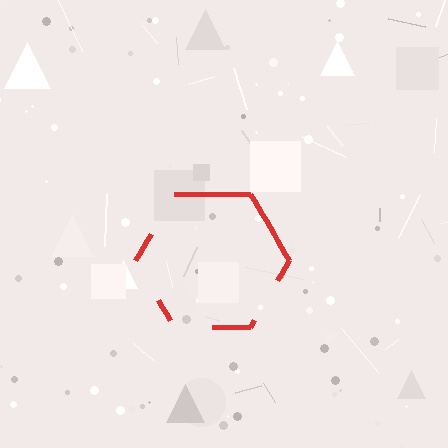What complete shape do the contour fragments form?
The contour fragments form a hexagon.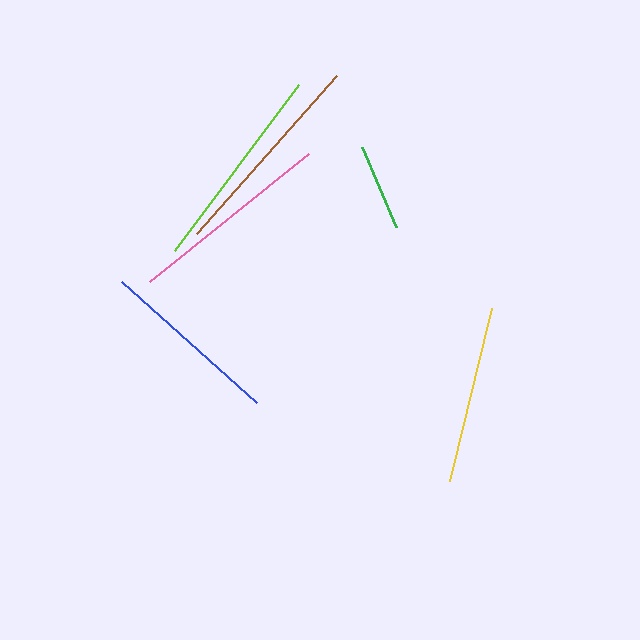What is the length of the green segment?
The green segment is approximately 87 pixels long.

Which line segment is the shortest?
The green line is the shortest at approximately 87 pixels.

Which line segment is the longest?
The brown line is the longest at approximately 210 pixels.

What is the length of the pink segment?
The pink segment is approximately 204 pixels long.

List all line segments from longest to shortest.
From longest to shortest: brown, lime, pink, blue, yellow, green.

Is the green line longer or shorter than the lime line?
The lime line is longer than the green line.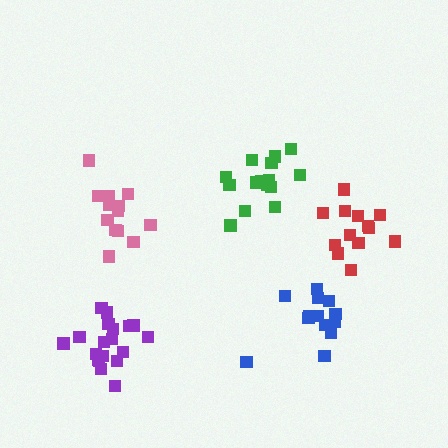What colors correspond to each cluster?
The clusters are colored: red, pink, green, blue, purple.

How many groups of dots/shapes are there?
There are 5 groups.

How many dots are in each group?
Group 1: 13 dots, Group 2: 13 dots, Group 3: 15 dots, Group 4: 13 dots, Group 5: 19 dots (73 total).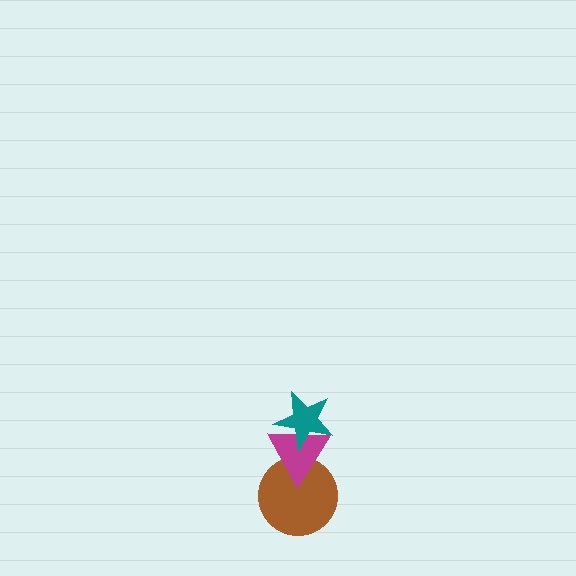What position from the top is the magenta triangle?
The magenta triangle is 2nd from the top.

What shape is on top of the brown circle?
The magenta triangle is on top of the brown circle.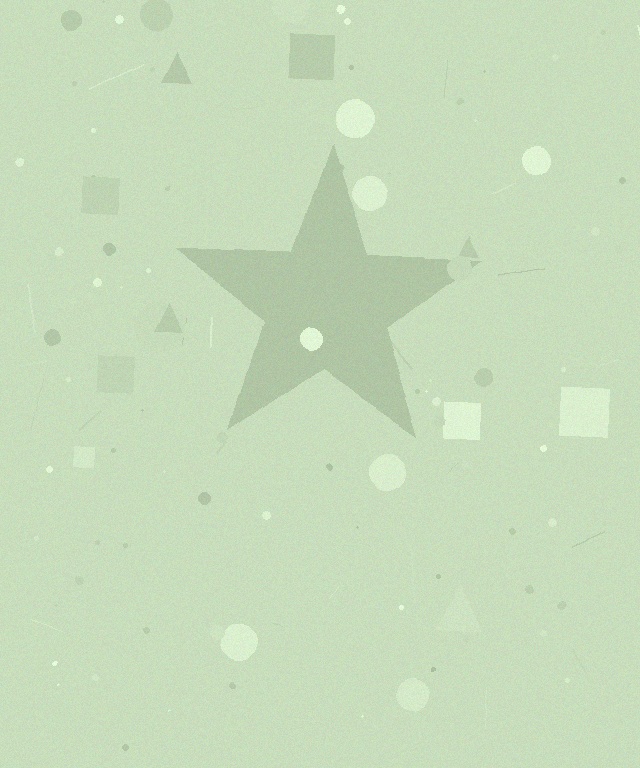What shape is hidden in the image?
A star is hidden in the image.